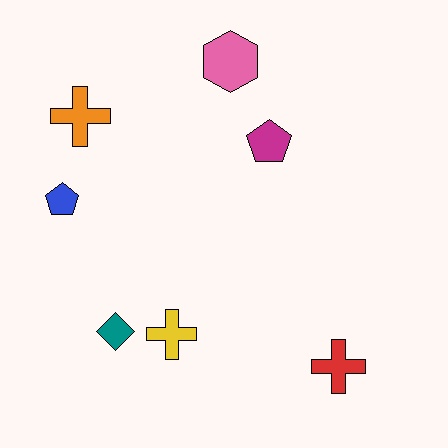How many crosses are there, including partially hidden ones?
There are 3 crosses.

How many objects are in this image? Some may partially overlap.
There are 7 objects.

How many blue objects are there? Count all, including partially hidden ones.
There is 1 blue object.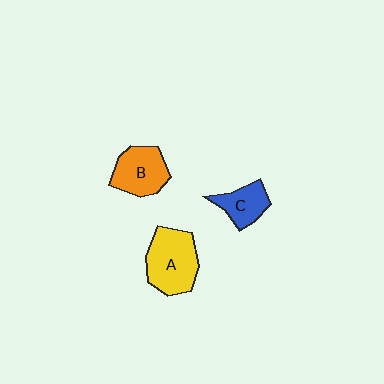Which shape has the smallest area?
Shape C (blue).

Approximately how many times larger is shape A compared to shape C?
Approximately 1.7 times.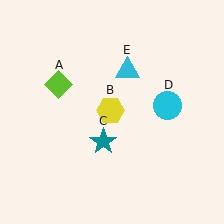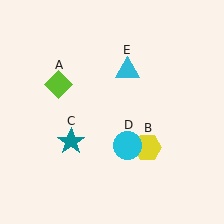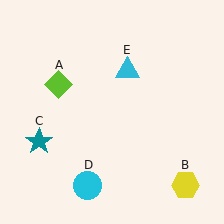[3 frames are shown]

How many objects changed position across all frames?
3 objects changed position: yellow hexagon (object B), teal star (object C), cyan circle (object D).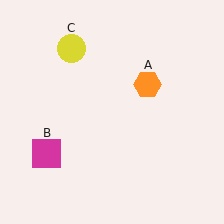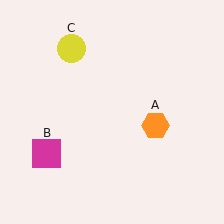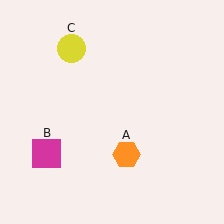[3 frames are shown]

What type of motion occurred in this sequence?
The orange hexagon (object A) rotated clockwise around the center of the scene.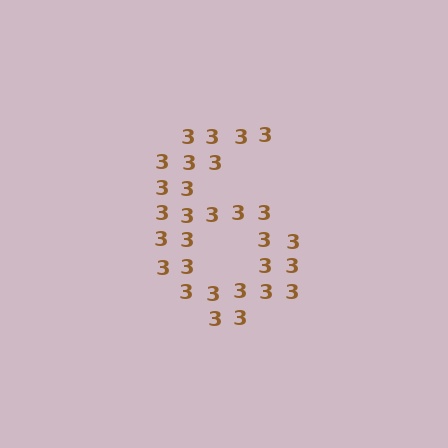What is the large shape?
The large shape is the digit 6.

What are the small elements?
The small elements are digit 3's.